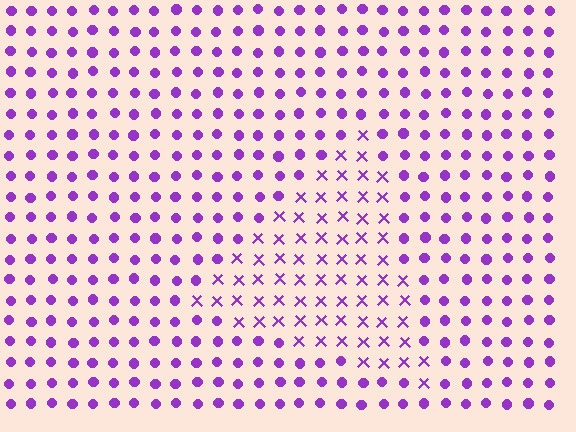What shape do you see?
I see a triangle.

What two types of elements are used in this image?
The image uses X marks inside the triangle region and circles outside it.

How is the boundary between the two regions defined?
The boundary is defined by a change in element shape: X marks inside vs. circles outside. All elements share the same color and spacing.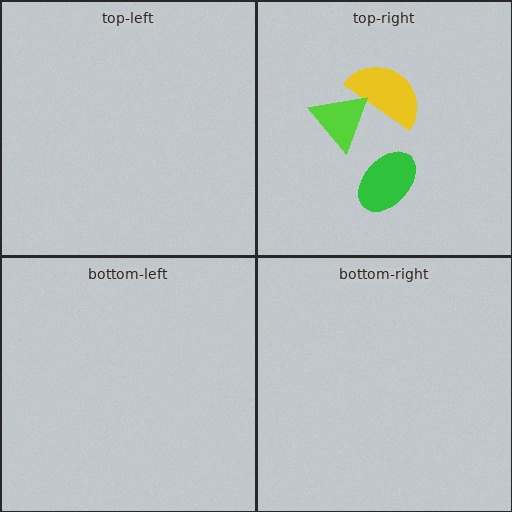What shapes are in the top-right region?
The yellow semicircle, the lime triangle, the green ellipse.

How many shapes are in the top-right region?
3.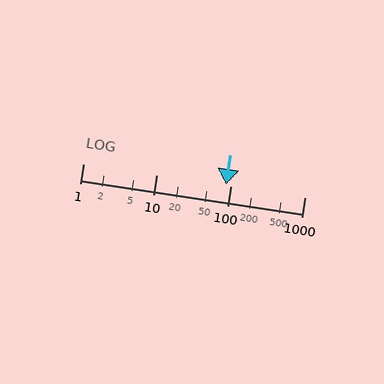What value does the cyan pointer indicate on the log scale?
The pointer indicates approximately 86.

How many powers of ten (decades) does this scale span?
The scale spans 3 decades, from 1 to 1000.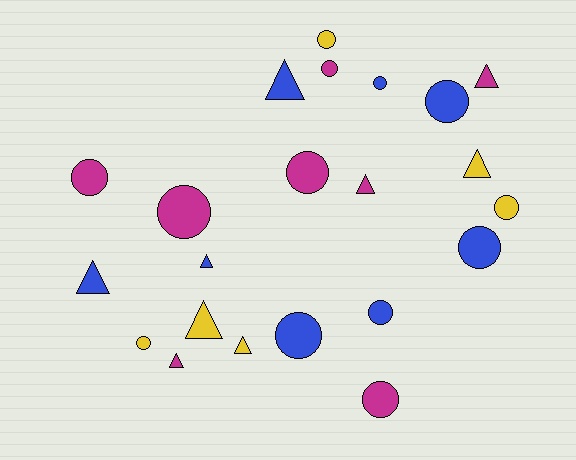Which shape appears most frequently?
Circle, with 13 objects.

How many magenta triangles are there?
There are 3 magenta triangles.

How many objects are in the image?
There are 22 objects.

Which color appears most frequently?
Magenta, with 8 objects.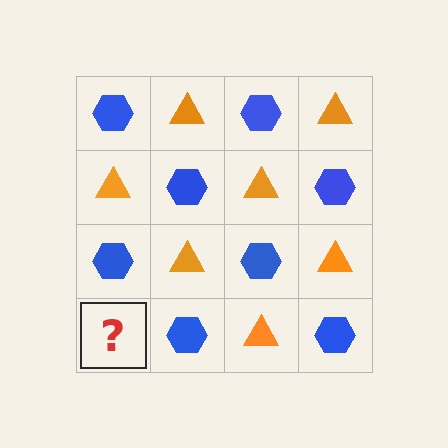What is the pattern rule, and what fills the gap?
The rule is that it alternates blue hexagon and orange triangle in a checkerboard pattern. The gap should be filled with an orange triangle.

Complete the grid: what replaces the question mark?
The question mark should be replaced with an orange triangle.